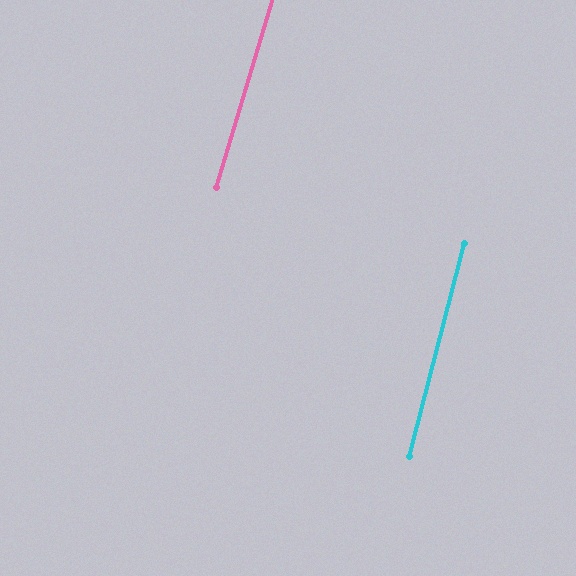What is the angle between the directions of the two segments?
Approximately 2 degrees.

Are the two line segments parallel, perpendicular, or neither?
Parallel — their directions differ by only 1.9°.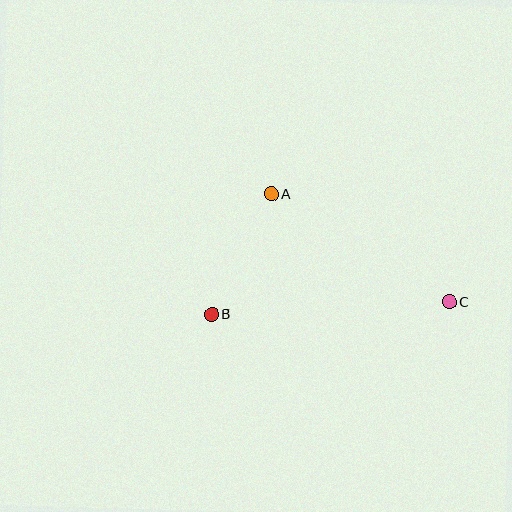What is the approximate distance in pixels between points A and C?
The distance between A and C is approximately 209 pixels.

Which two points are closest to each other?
Points A and B are closest to each other.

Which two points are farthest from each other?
Points B and C are farthest from each other.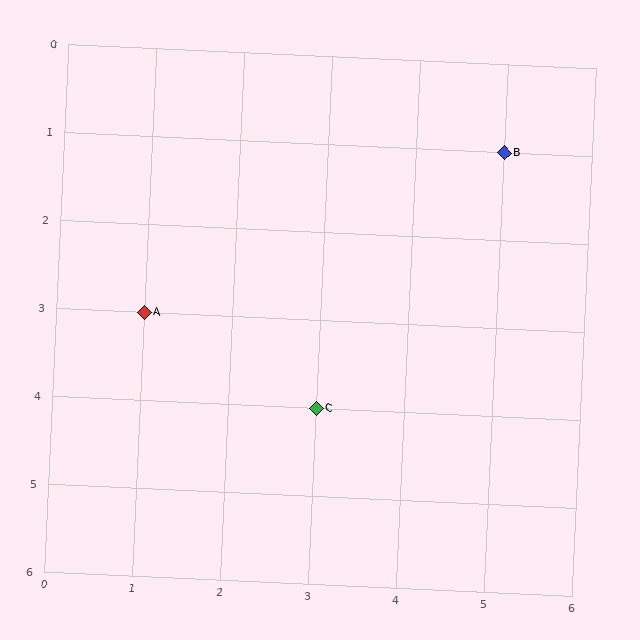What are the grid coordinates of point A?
Point A is at grid coordinates (1, 3).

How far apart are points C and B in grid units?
Points C and B are 2 columns and 3 rows apart (about 3.6 grid units diagonally).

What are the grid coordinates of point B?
Point B is at grid coordinates (5, 1).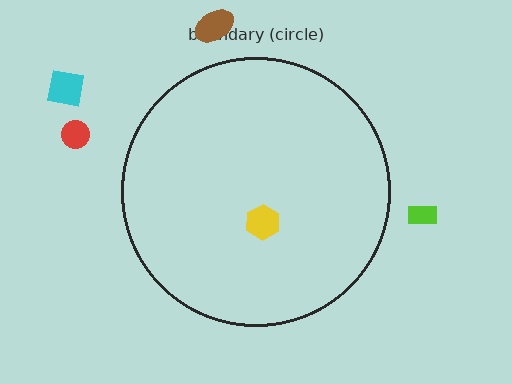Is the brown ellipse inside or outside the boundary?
Outside.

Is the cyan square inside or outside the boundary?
Outside.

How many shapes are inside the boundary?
1 inside, 4 outside.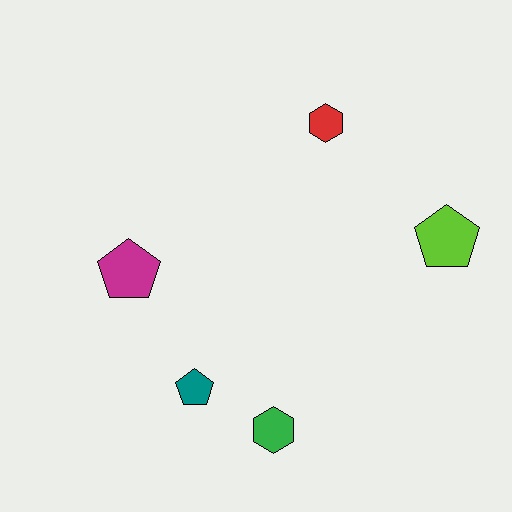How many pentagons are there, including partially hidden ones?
There are 3 pentagons.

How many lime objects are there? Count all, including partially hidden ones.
There is 1 lime object.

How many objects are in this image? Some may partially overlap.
There are 5 objects.